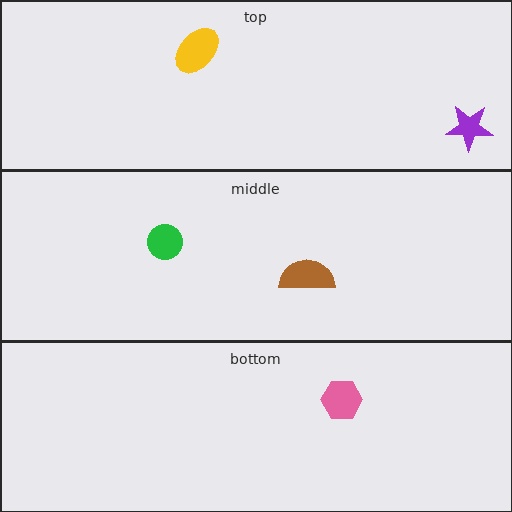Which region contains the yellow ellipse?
The top region.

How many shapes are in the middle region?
2.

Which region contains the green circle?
The middle region.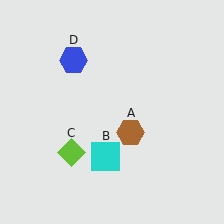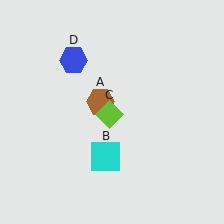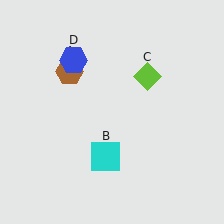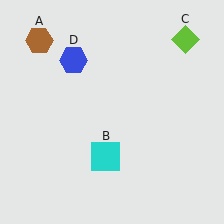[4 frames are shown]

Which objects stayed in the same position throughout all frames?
Cyan square (object B) and blue hexagon (object D) remained stationary.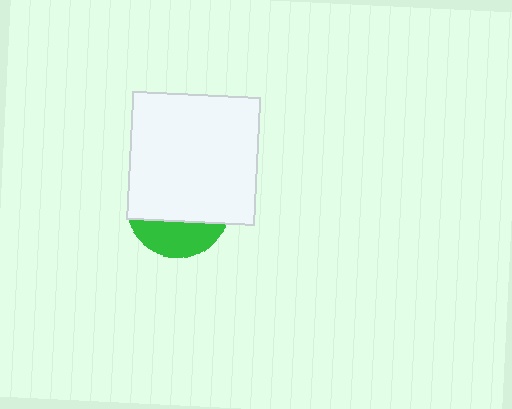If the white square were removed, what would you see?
You would see the complete green circle.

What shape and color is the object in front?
The object in front is a white square.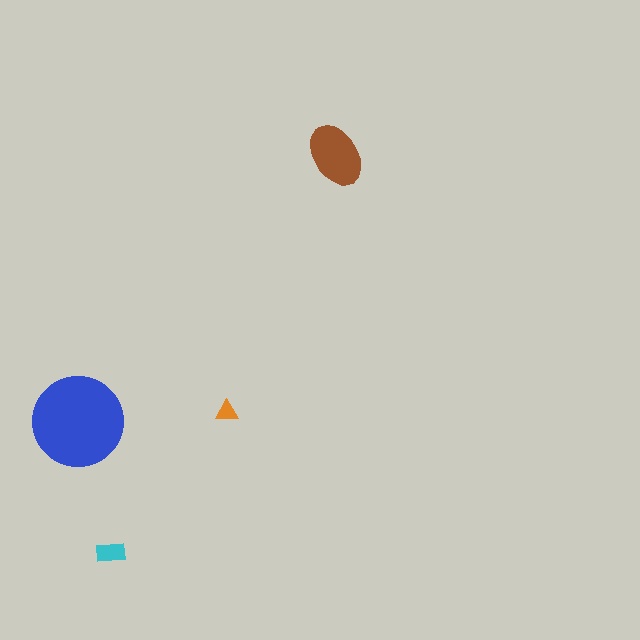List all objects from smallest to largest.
The orange triangle, the cyan rectangle, the brown ellipse, the blue circle.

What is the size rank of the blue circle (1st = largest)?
1st.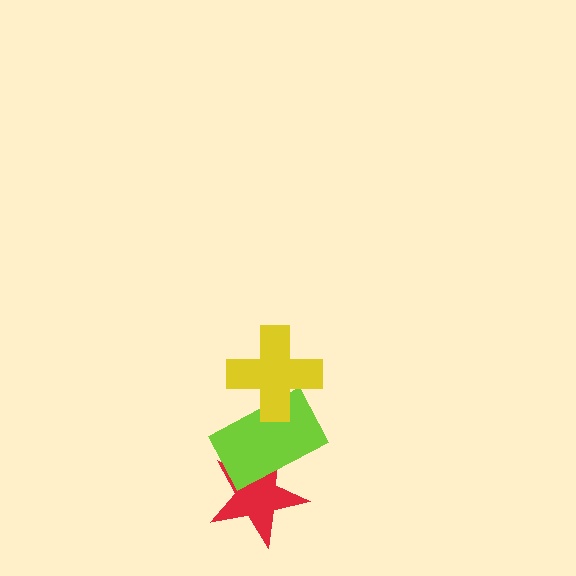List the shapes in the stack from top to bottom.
From top to bottom: the yellow cross, the lime rectangle, the red star.